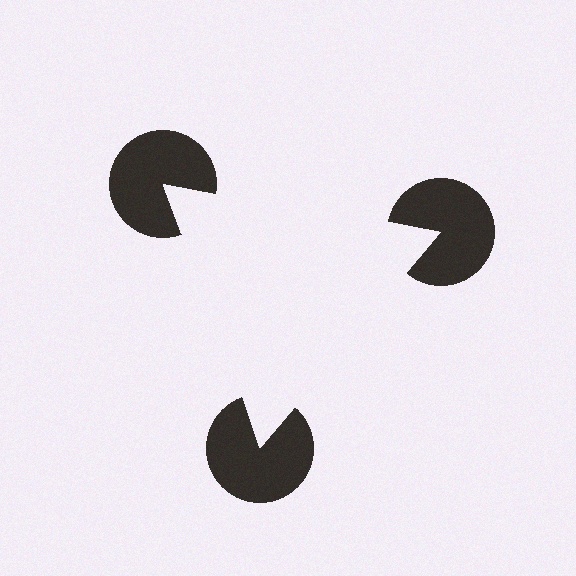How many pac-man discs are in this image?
There are 3 — one at each vertex of the illusory triangle.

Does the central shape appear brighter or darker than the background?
It typically appears slightly brighter than the background, even though no actual brightness change is drawn.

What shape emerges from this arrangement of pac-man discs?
An illusory triangle — its edges are inferred from the aligned wedge cuts in the pac-man discs, not physically drawn.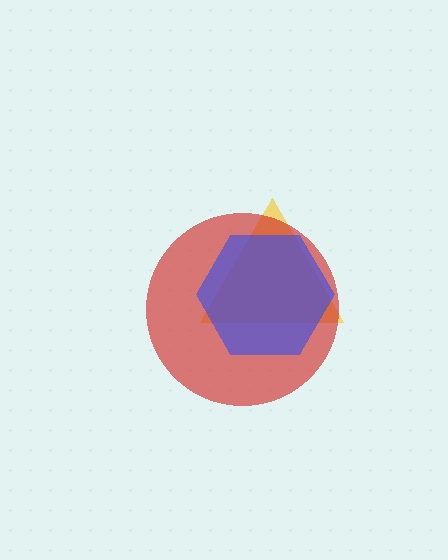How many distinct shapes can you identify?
There are 3 distinct shapes: a yellow triangle, a red circle, a blue hexagon.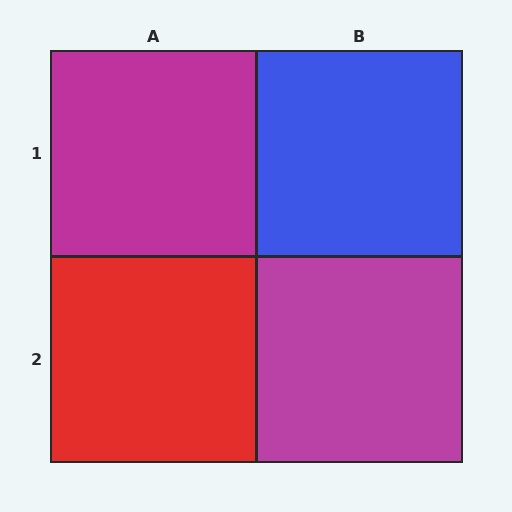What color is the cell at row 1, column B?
Blue.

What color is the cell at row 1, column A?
Magenta.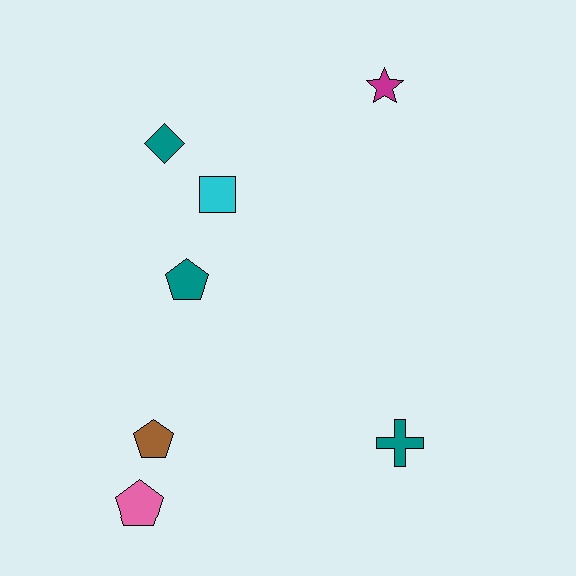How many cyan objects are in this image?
There is 1 cyan object.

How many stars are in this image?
There is 1 star.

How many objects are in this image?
There are 7 objects.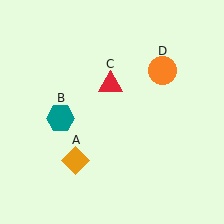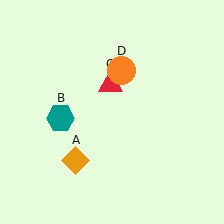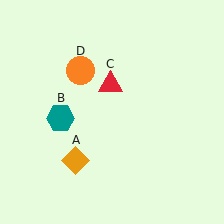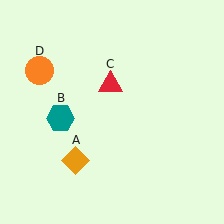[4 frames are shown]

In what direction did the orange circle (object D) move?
The orange circle (object D) moved left.